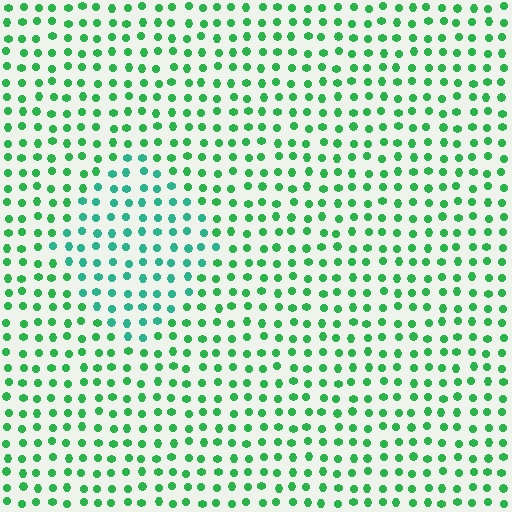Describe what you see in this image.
The image is filled with small green elements in a uniform arrangement. A diamond-shaped region is visible where the elements are tinted to a slightly different hue, forming a subtle color boundary.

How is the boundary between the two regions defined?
The boundary is defined purely by a slight shift in hue (about 30 degrees). Spacing, size, and orientation are identical on both sides.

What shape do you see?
I see a diamond.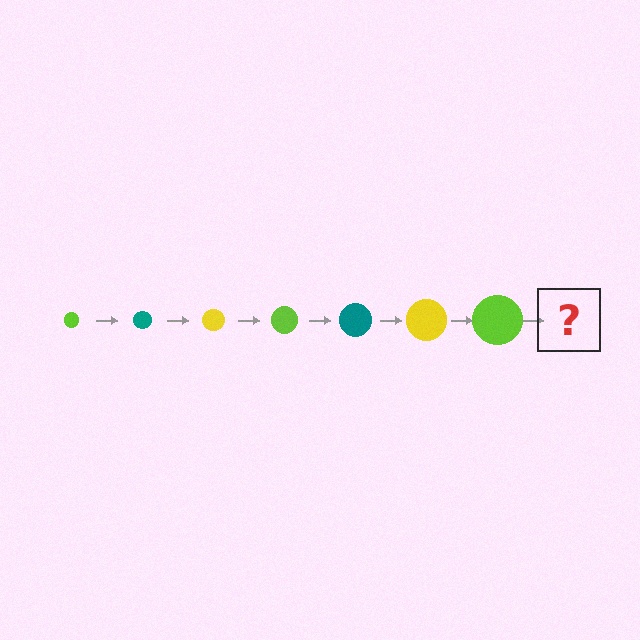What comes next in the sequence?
The next element should be a teal circle, larger than the previous one.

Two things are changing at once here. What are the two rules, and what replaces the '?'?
The two rules are that the circle grows larger each step and the color cycles through lime, teal, and yellow. The '?' should be a teal circle, larger than the previous one.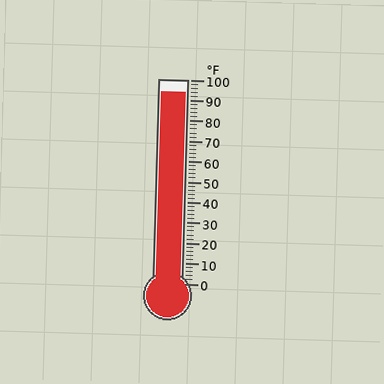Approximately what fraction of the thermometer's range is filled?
The thermometer is filled to approximately 95% of its range.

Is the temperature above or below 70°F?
The temperature is above 70°F.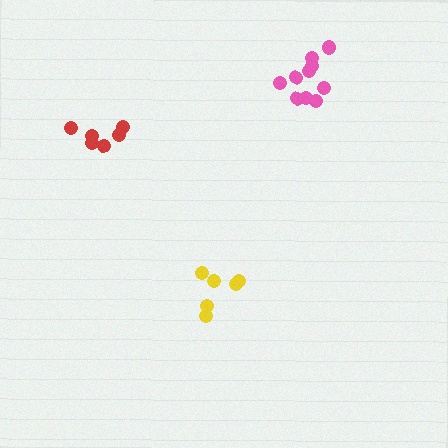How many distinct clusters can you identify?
There are 3 distinct clusters.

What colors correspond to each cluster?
The clusters are colored: yellow, pink, red.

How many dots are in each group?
Group 1: 6 dots, Group 2: 10 dots, Group 3: 6 dots (22 total).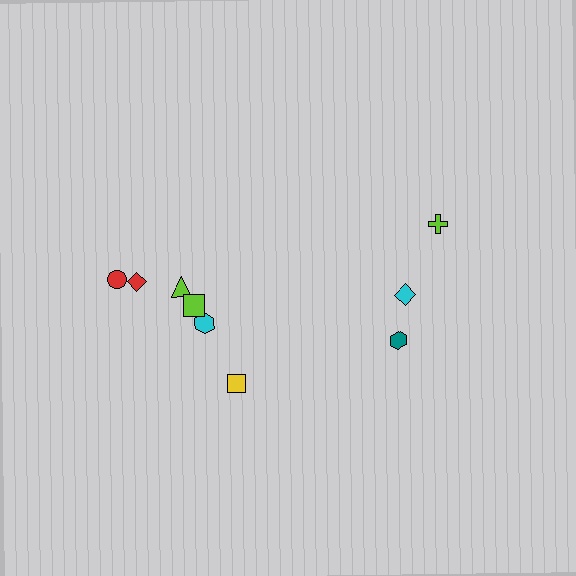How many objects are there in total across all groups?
There are 9 objects.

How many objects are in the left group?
There are 6 objects.